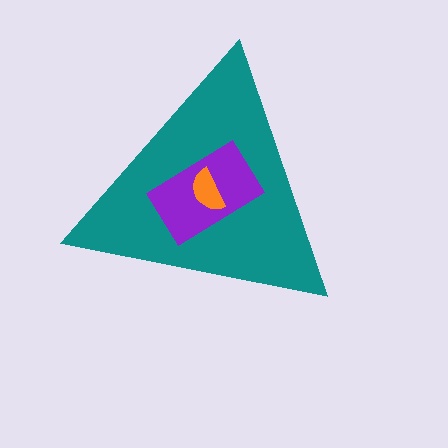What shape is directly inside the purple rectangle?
The orange semicircle.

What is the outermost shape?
The teal triangle.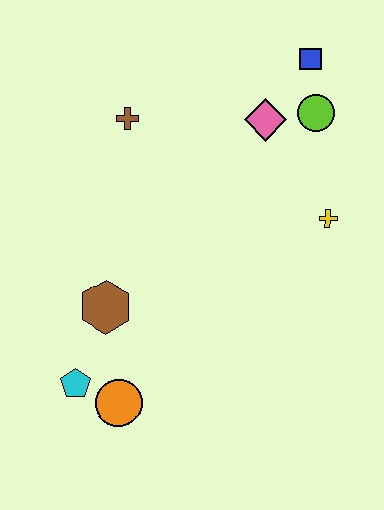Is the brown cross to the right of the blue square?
No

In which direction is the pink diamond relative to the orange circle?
The pink diamond is above the orange circle.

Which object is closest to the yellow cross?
The lime circle is closest to the yellow cross.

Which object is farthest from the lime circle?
The cyan pentagon is farthest from the lime circle.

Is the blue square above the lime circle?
Yes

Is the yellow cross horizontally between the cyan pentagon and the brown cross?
No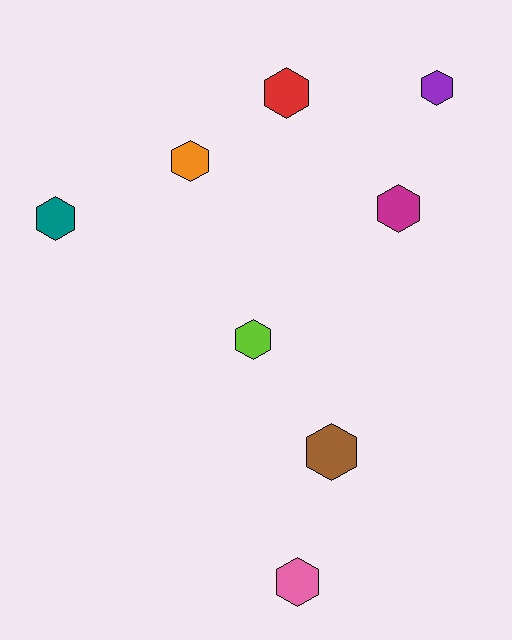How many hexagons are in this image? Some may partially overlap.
There are 8 hexagons.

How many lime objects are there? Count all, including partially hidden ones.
There is 1 lime object.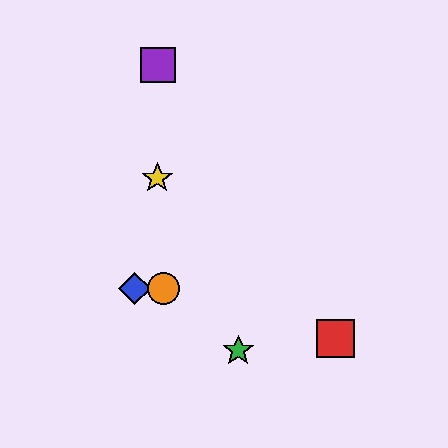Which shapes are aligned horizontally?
The blue diamond, the orange circle are aligned horizontally.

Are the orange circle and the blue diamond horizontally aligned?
Yes, both are at y≈289.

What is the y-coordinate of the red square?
The red square is at y≈339.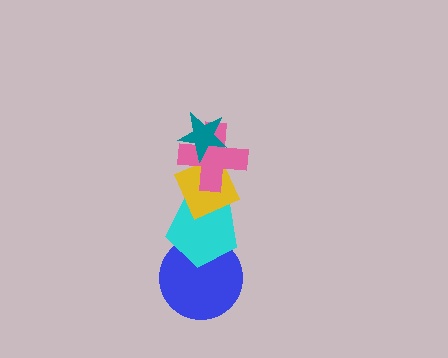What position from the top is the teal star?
The teal star is 1st from the top.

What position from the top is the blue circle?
The blue circle is 5th from the top.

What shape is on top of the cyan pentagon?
The yellow diamond is on top of the cyan pentagon.